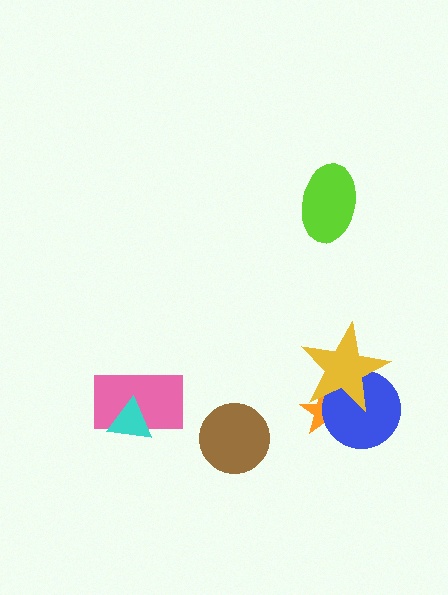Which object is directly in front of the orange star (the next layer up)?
The blue circle is directly in front of the orange star.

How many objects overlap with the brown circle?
0 objects overlap with the brown circle.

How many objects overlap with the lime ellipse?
0 objects overlap with the lime ellipse.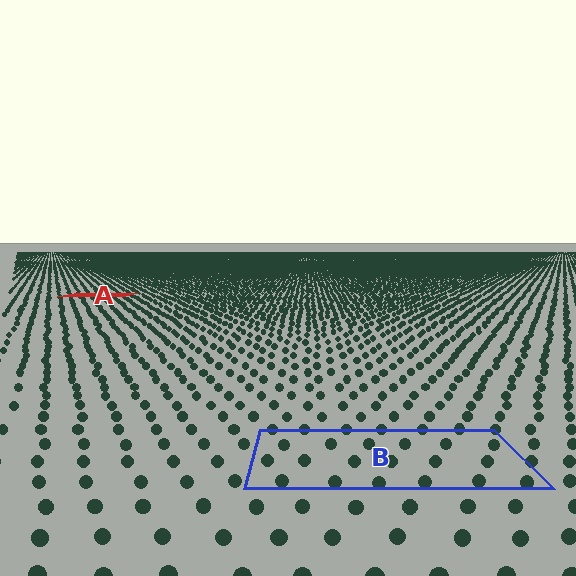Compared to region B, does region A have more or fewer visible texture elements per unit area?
Region A has more texture elements per unit area — they are packed more densely because it is farther away.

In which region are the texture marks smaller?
The texture marks are smaller in region A, because it is farther away.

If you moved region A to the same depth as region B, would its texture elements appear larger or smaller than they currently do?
They would appear larger. At a closer depth, the same texture elements are projected at a bigger on-screen size.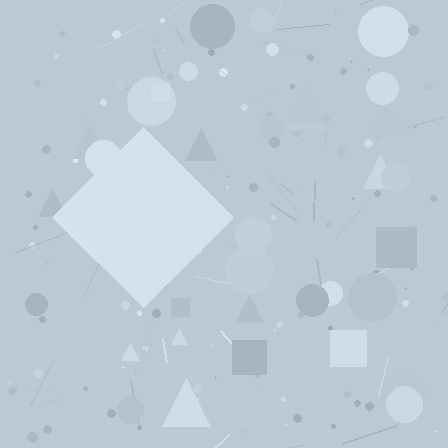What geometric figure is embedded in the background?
A diamond is embedded in the background.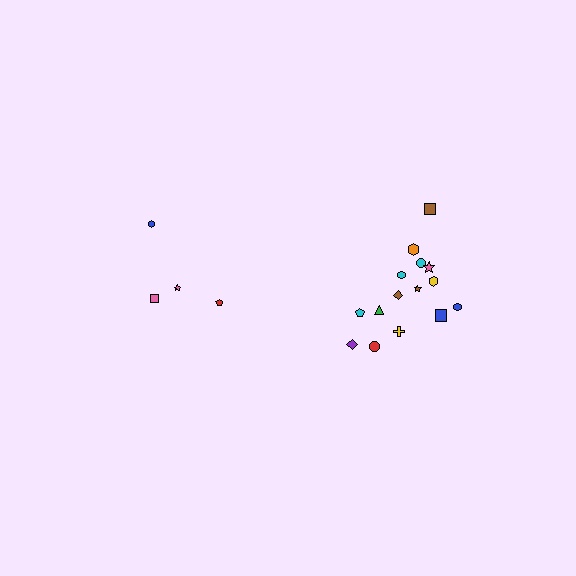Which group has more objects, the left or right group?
The right group.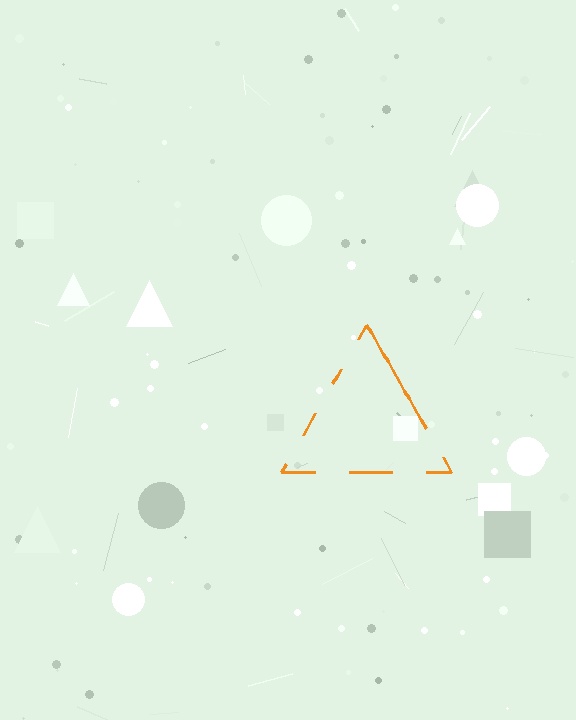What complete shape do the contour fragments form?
The contour fragments form a triangle.